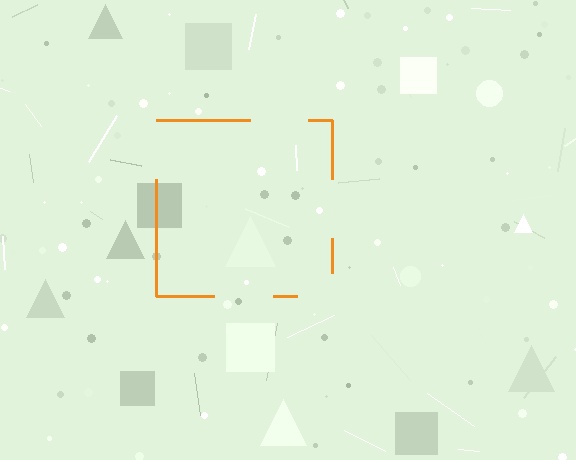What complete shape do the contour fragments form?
The contour fragments form a square.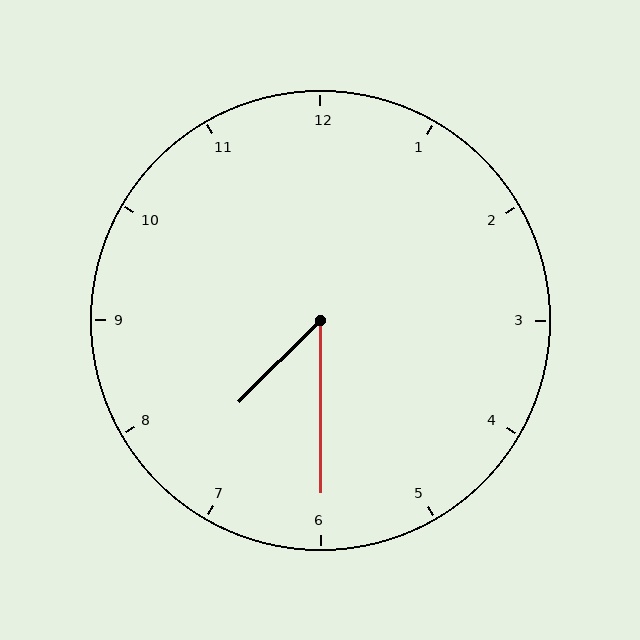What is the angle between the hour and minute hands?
Approximately 45 degrees.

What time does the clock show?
7:30.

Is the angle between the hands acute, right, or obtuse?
It is acute.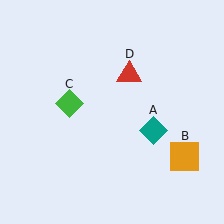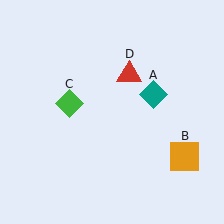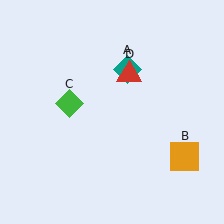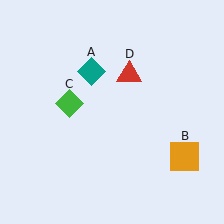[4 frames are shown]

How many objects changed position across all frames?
1 object changed position: teal diamond (object A).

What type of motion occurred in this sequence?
The teal diamond (object A) rotated counterclockwise around the center of the scene.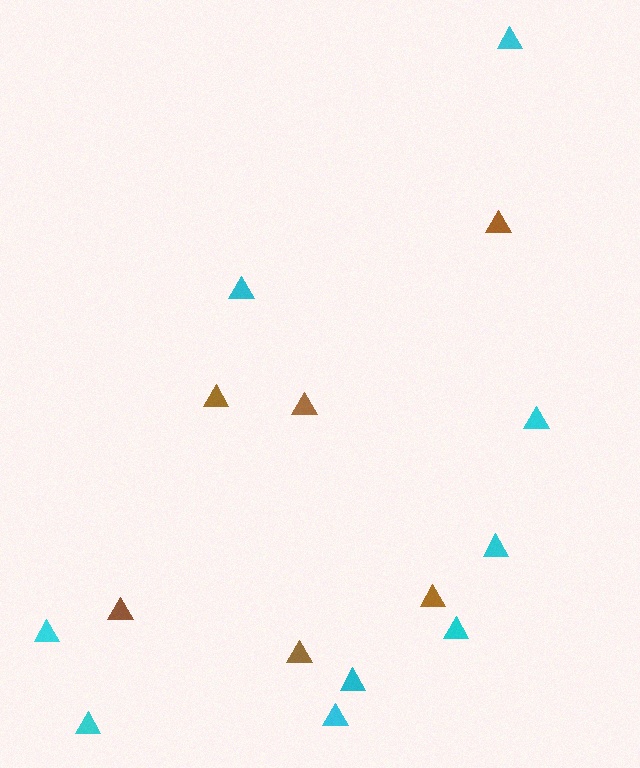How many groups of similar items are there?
There are 2 groups: one group of brown triangles (6) and one group of cyan triangles (9).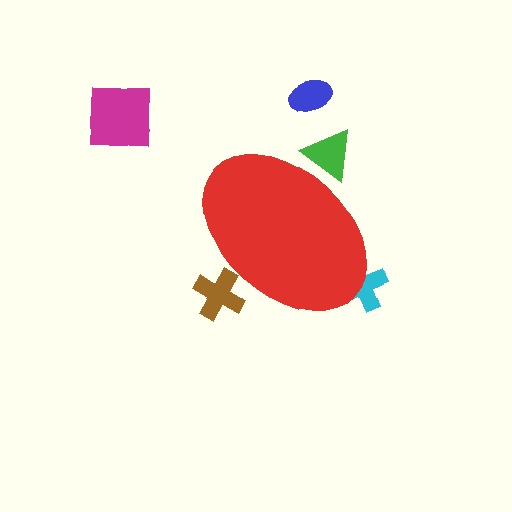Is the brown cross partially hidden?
Yes, the brown cross is partially hidden behind the red ellipse.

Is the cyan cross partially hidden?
Yes, the cyan cross is partially hidden behind the red ellipse.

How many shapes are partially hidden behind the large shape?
3 shapes are partially hidden.